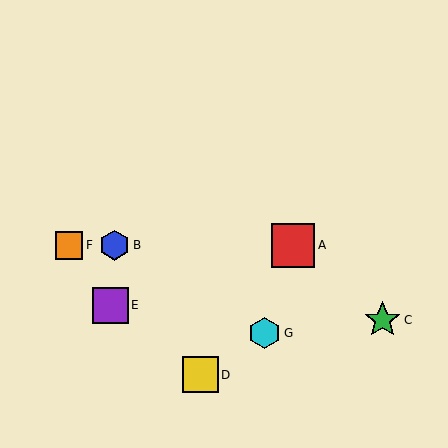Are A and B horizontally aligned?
Yes, both are at y≈245.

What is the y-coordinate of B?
Object B is at y≈245.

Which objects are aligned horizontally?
Objects A, B, F are aligned horizontally.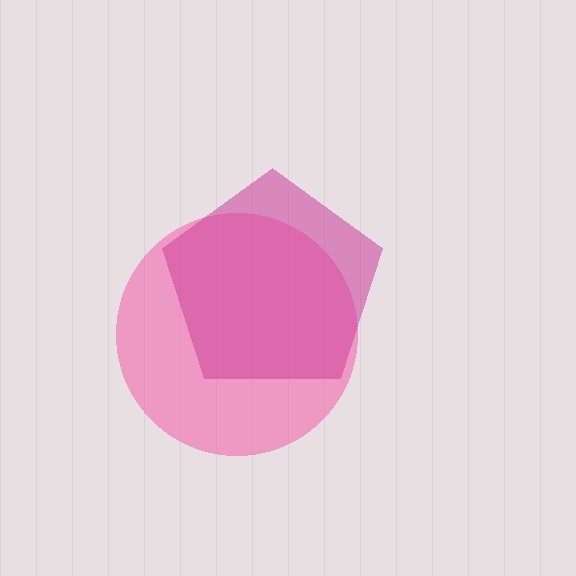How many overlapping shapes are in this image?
There are 2 overlapping shapes in the image.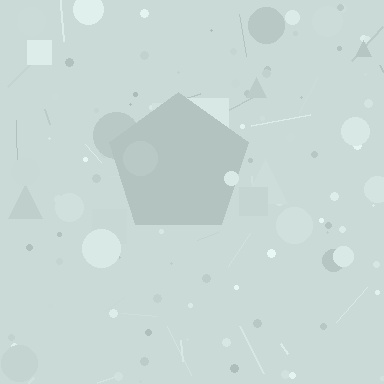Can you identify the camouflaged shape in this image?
The camouflaged shape is a pentagon.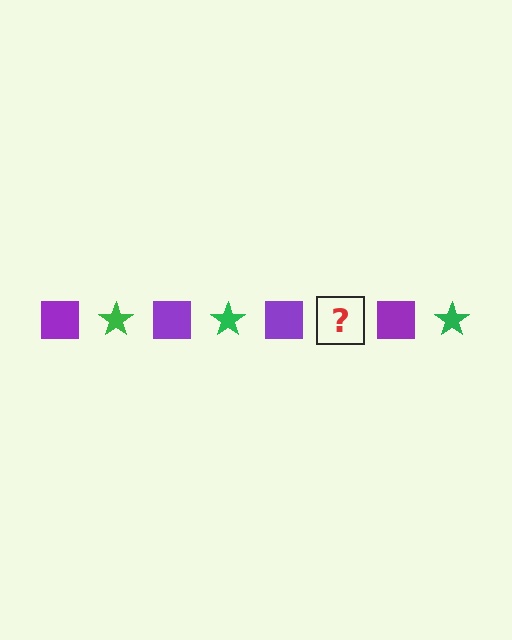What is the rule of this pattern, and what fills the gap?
The rule is that the pattern alternates between purple square and green star. The gap should be filled with a green star.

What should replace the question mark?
The question mark should be replaced with a green star.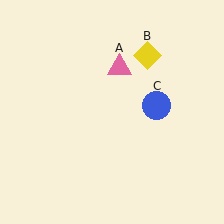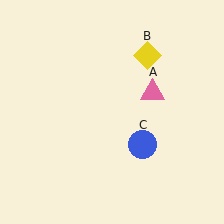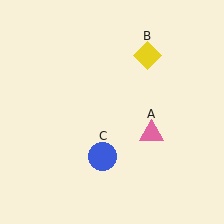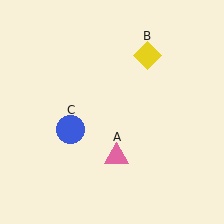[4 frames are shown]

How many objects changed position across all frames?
2 objects changed position: pink triangle (object A), blue circle (object C).